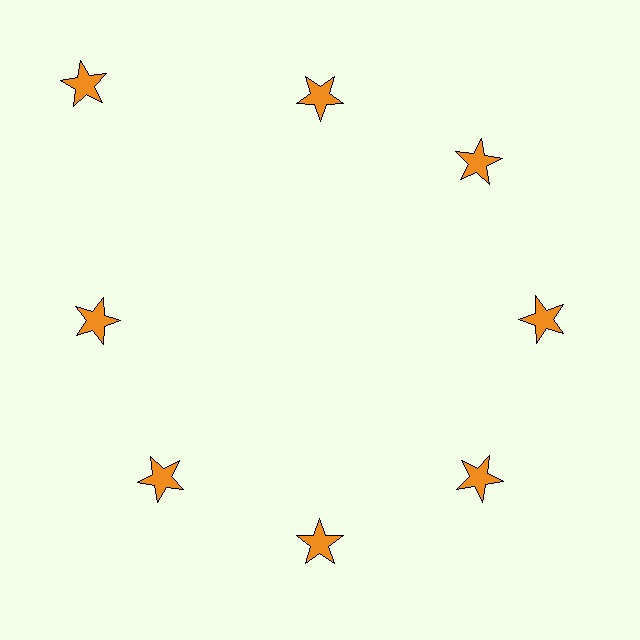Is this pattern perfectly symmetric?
No. The 8 orange stars are arranged in a ring, but one element near the 10 o'clock position is pushed outward from the center, breaking the 8-fold rotational symmetry.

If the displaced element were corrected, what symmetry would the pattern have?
It would have 8-fold rotational symmetry — the pattern would map onto itself every 45 degrees.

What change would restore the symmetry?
The symmetry would be restored by moving it inward, back onto the ring so that all 8 stars sit at equal angles and equal distance from the center.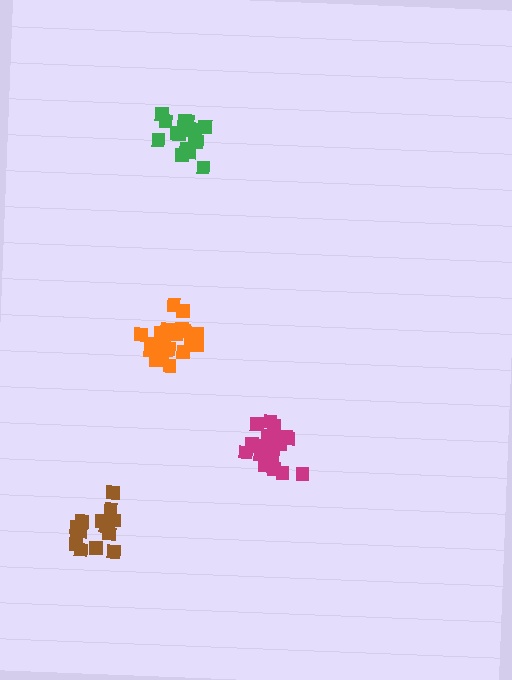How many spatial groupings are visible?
There are 4 spatial groupings.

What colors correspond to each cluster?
The clusters are colored: brown, orange, green, magenta.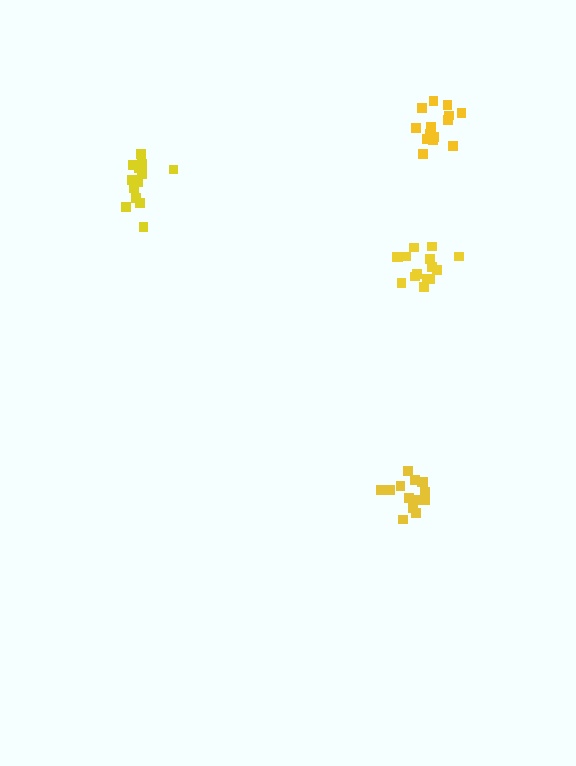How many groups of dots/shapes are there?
There are 4 groups.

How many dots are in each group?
Group 1: 15 dots, Group 2: 15 dots, Group 3: 15 dots, Group 4: 14 dots (59 total).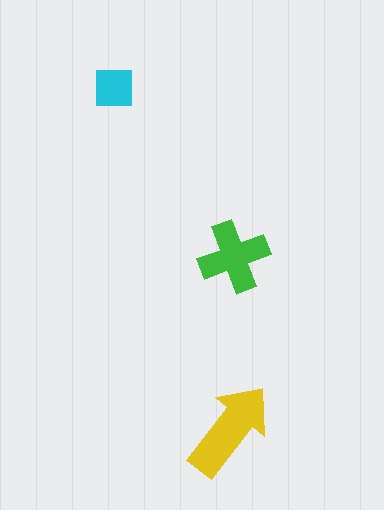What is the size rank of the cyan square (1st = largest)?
3rd.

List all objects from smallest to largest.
The cyan square, the green cross, the yellow arrow.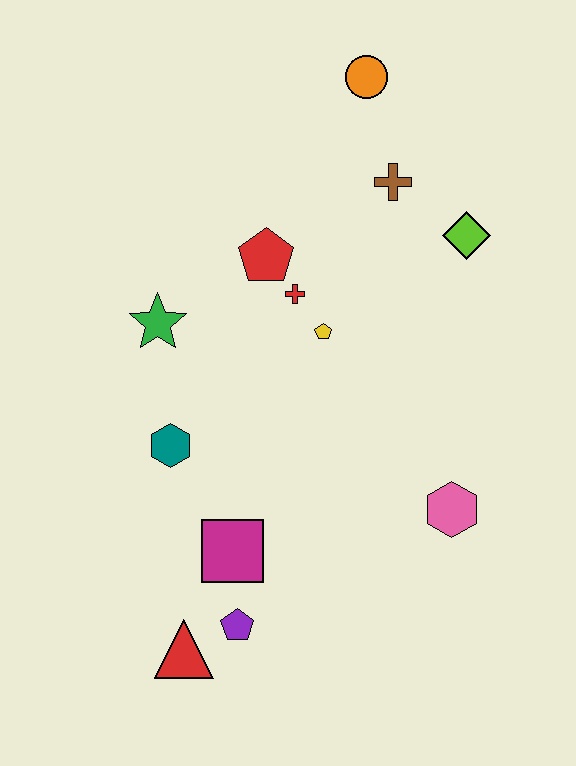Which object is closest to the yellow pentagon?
The red cross is closest to the yellow pentagon.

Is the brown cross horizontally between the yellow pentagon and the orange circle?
No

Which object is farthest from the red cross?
The red triangle is farthest from the red cross.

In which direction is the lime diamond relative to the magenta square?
The lime diamond is above the magenta square.